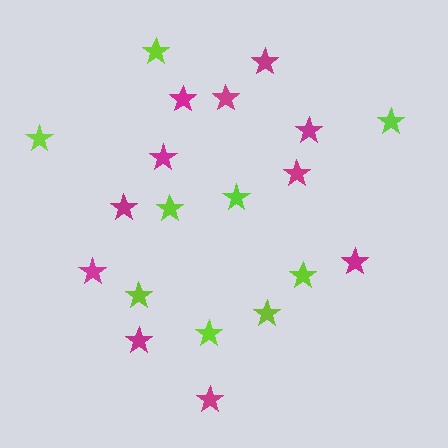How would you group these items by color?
There are 2 groups: one group of magenta stars (11) and one group of lime stars (9).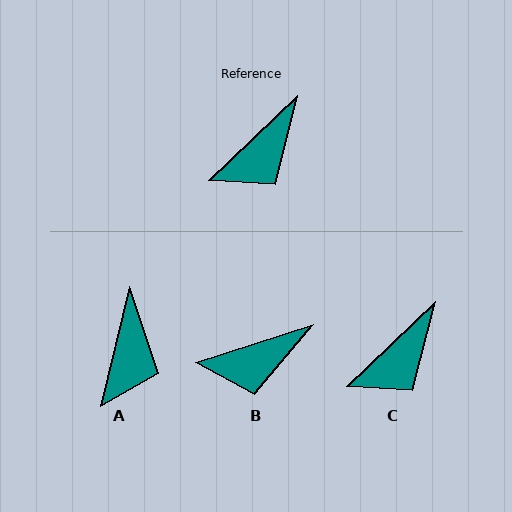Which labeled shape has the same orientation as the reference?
C.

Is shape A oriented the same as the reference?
No, it is off by about 33 degrees.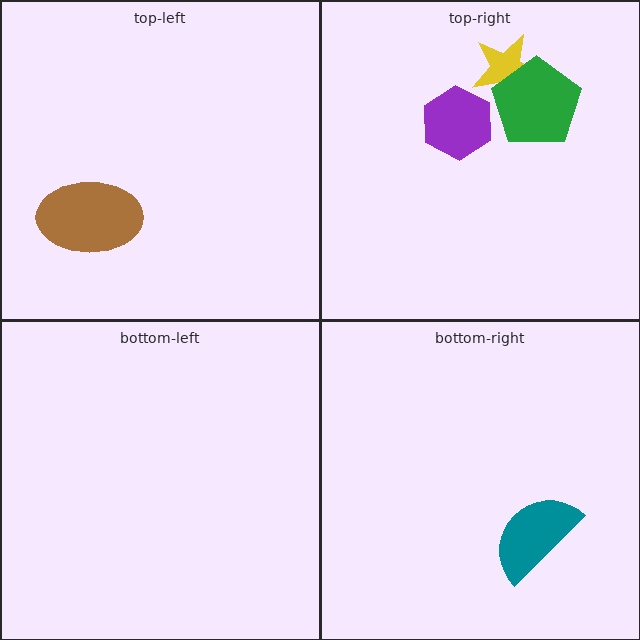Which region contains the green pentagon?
The top-right region.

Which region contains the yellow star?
The top-right region.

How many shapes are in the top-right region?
3.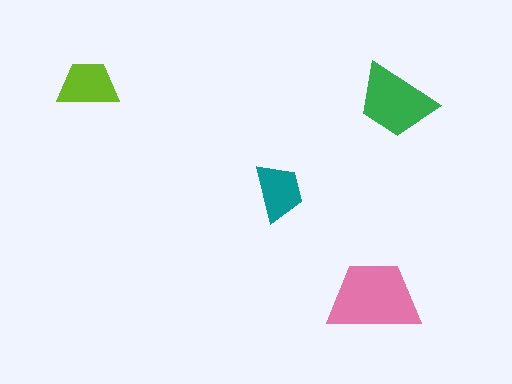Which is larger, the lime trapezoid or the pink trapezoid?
The pink one.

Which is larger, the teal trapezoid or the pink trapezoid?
The pink one.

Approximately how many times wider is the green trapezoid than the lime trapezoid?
About 1.5 times wider.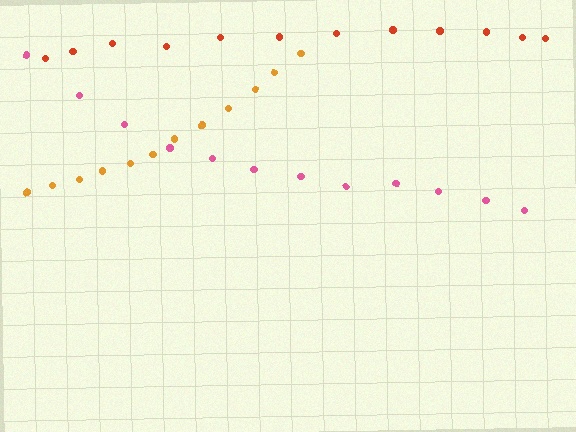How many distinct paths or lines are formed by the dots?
There are 3 distinct paths.